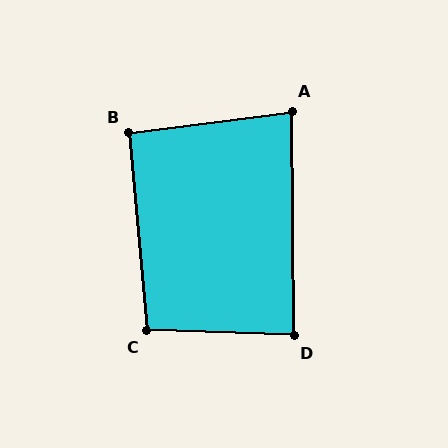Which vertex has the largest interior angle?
C, at approximately 97 degrees.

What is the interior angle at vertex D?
Approximately 87 degrees (approximately right).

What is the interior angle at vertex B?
Approximately 93 degrees (approximately right).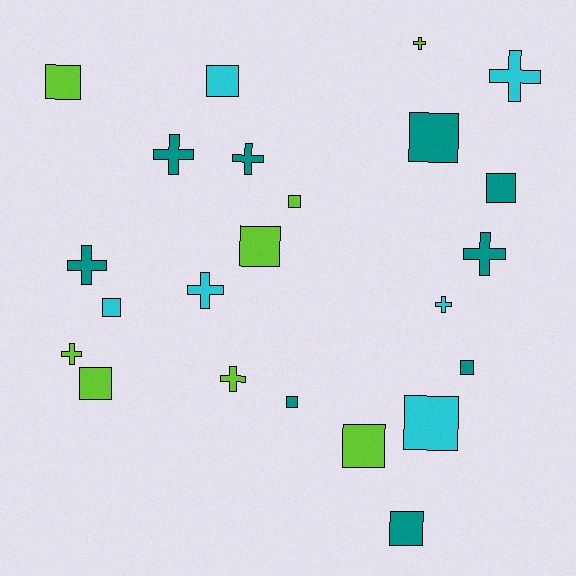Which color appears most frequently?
Teal, with 9 objects.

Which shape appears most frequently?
Square, with 13 objects.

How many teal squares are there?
There are 5 teal squares.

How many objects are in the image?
There are 23 objects.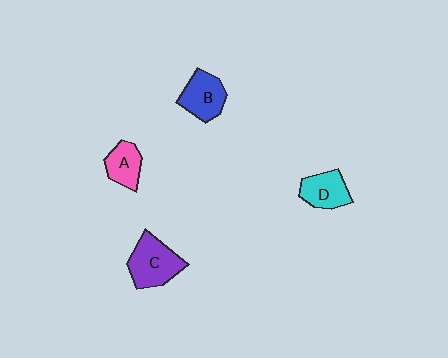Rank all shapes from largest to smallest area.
From largest to smallest: C (purple), B (blue), D (cyan), A (pink).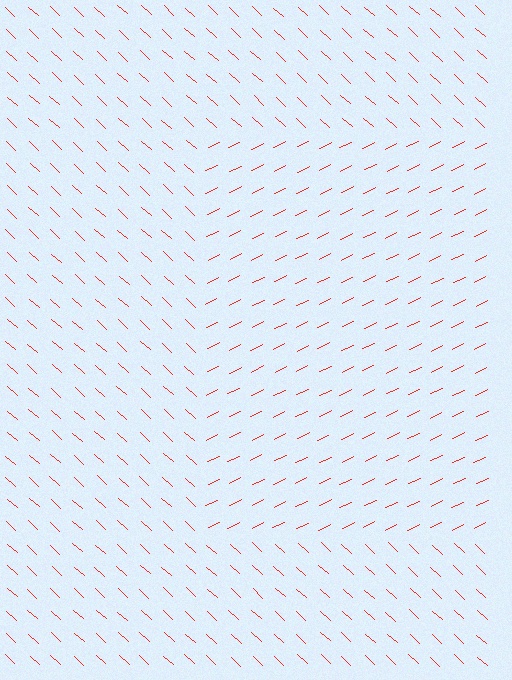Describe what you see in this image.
The image is filled with small red line segments. A rectangle region in the image has lines oriented differently from the surrounding lines, creating a visible texture boundary.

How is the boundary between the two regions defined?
The boundary is defined purely by a change in line orientation (approximately 68 degrees difference). All lines are the same color and thickness.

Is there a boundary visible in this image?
Yes, there is a texture boundary formed by a change in line orientation.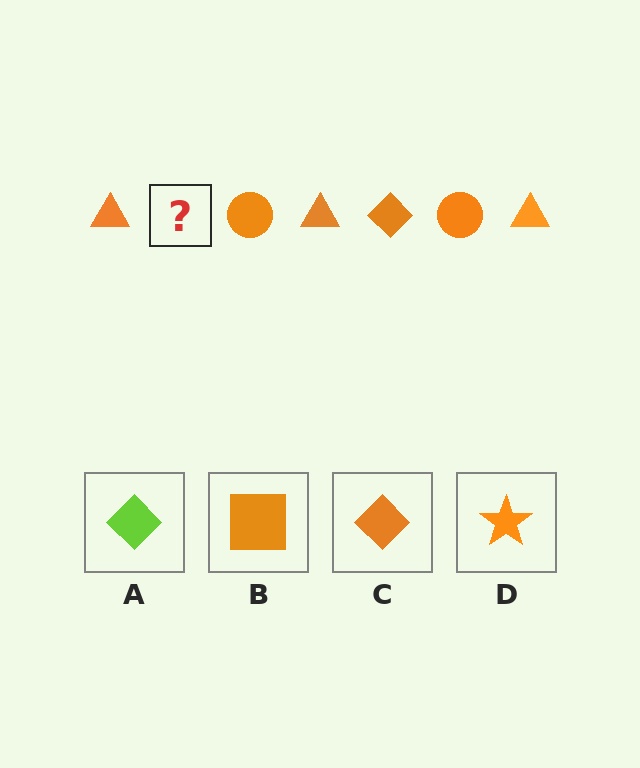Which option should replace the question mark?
Option C.